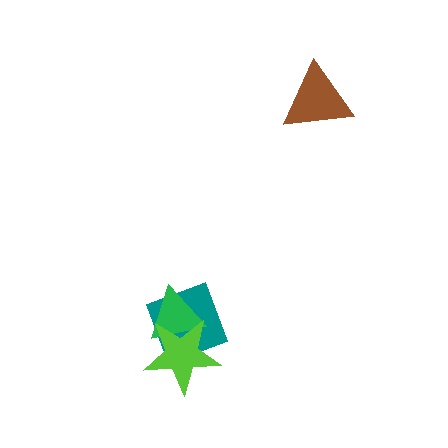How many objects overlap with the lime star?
2 objects overlap with the lime star.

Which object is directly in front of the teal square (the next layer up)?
The green triangle is directly in front of the teal square.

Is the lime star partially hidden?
No, no other shape covers it.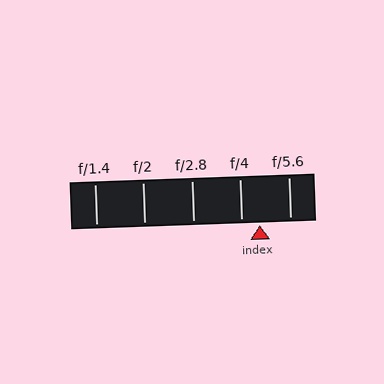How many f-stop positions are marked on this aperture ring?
There are 5 f-stop positions marked.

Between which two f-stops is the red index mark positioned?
The index mark is between f/4 and f/5.6.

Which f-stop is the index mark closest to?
The index mark is closest to f/4.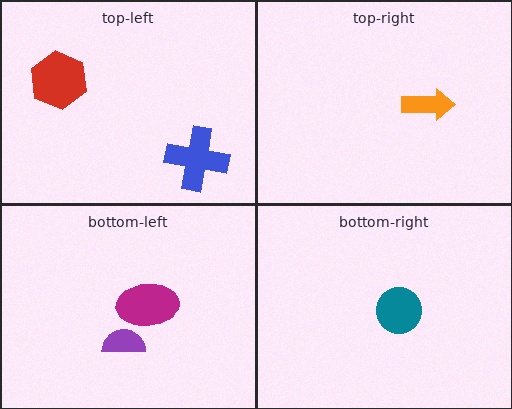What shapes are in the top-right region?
The orange arrow.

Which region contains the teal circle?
The bottom-right region.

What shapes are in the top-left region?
The red hexagon, the blue cross.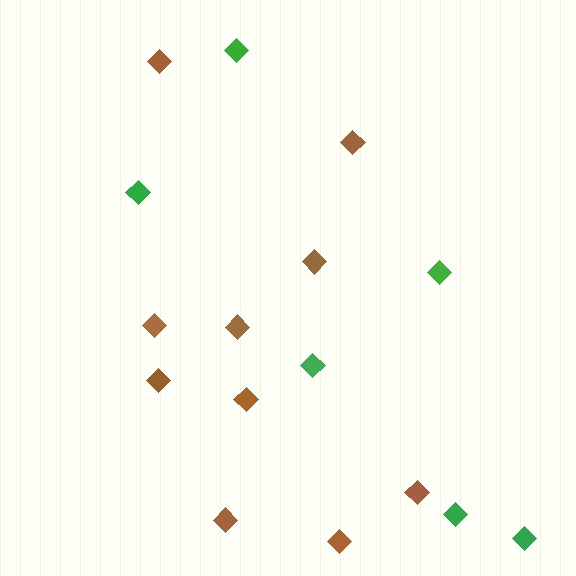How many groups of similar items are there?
There are 2 groups: one group of brown diamonds (10) and one group of green diamonds (6).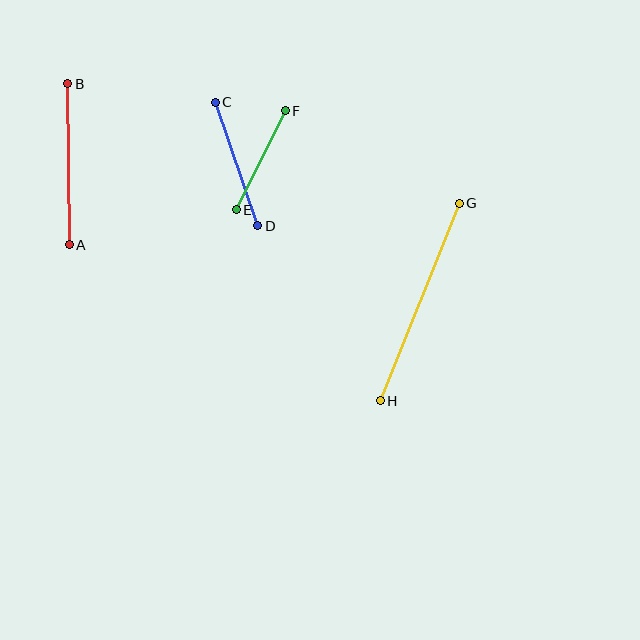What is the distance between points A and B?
The distance is approximately 161 pixels.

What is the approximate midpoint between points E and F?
The midpoint is at approximately (261, 160) pixels.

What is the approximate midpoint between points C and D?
The midpoint is at approximately (236, 164) pixels.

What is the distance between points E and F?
The distance is approximately 111 pixels.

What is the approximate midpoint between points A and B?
The midpoint is at approximately (69, 164) pixels.